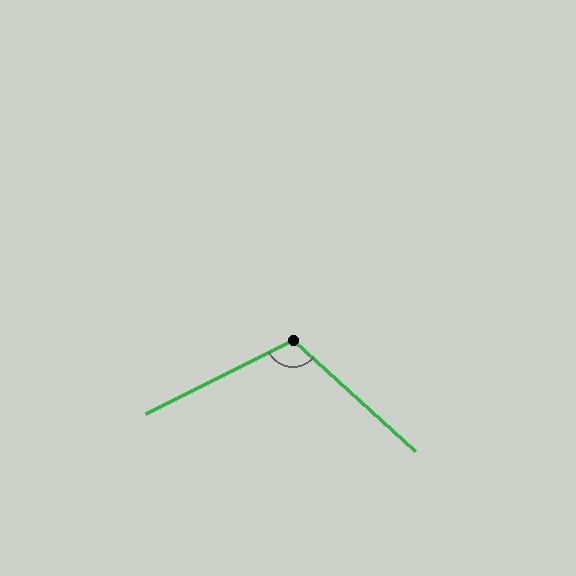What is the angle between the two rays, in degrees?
Approximately 111 degrees.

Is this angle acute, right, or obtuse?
It is obtuse.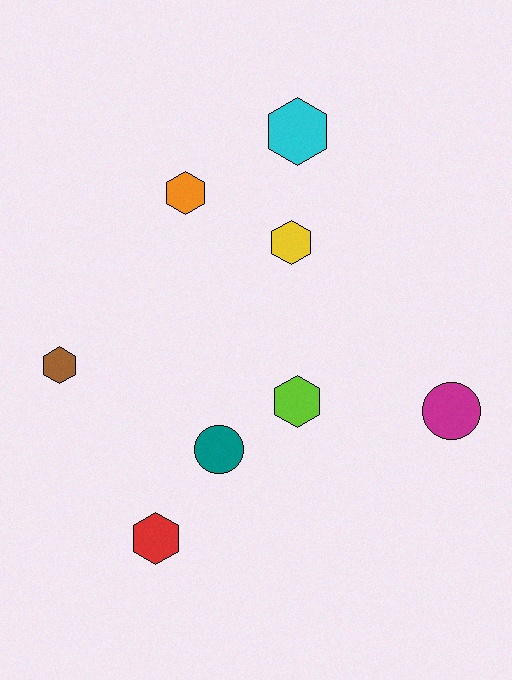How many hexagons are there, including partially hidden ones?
There are 6 hexagons.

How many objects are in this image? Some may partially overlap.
There are 8 objects.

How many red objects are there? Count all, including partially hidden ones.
There is 1 red object.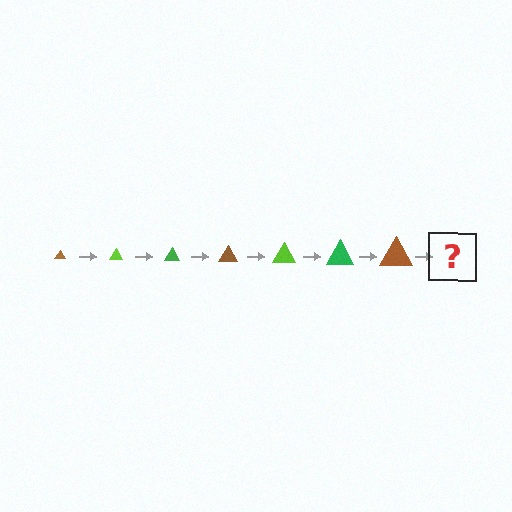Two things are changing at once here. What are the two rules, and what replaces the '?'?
The two rules are that the triangle grows larger each step and the color cycles through brown, lime, and green. The '?' should be a lime triangle, larger than the previous one.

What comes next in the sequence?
The next element should be a lime triangle, larger than the previous one.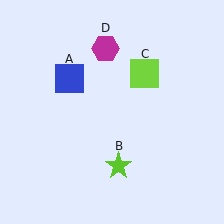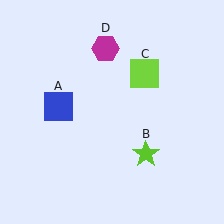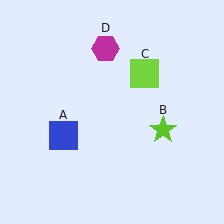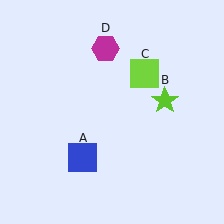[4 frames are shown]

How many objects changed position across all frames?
2 objects changed position: blue square (object A), lime star (object B).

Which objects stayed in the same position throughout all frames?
Lime square (object C) and magenta hexagon (object D) remained stationary.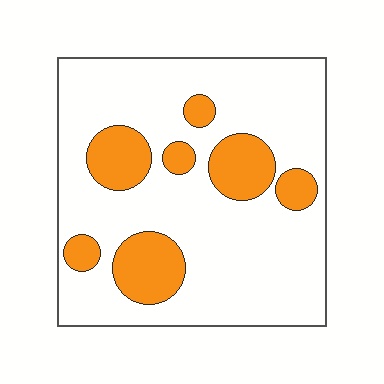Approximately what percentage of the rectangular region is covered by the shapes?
Approximately 20%.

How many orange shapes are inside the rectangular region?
7.